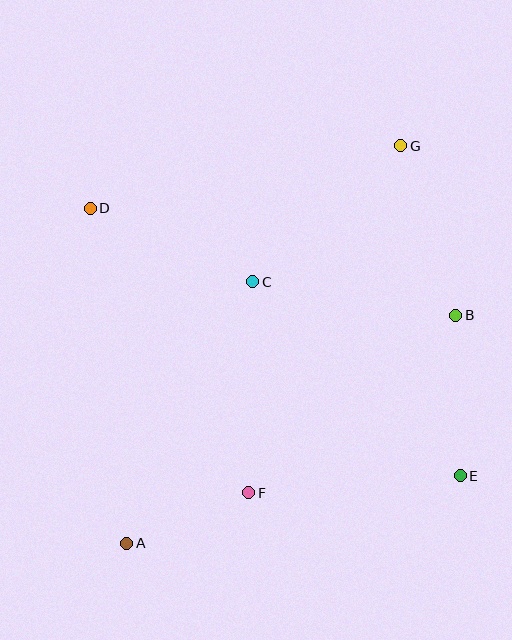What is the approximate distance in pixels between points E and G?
The distance between E and G is approximately 336 pixels.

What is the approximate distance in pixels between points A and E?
The distance between A and E is approximately 340 pixels.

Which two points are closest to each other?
Points A and F are closest to each other.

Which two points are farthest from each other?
Points A and G are farthest from each other.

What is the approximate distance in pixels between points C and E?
The distance between C and E is approximately 284 pixels.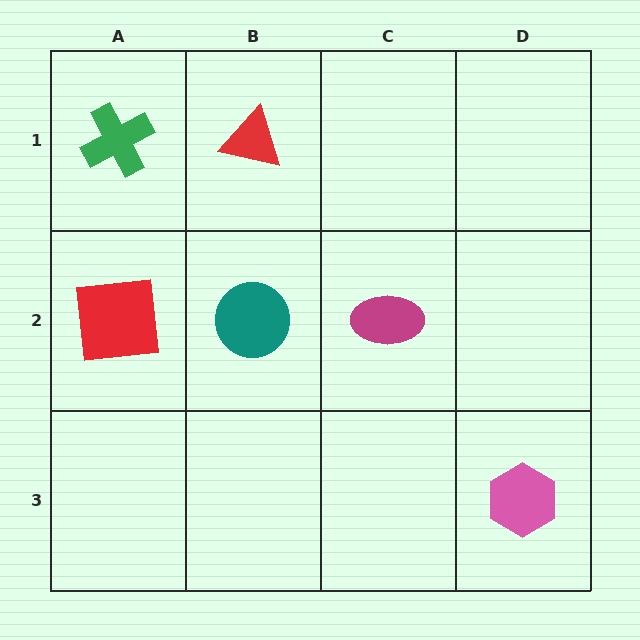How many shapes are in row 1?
2 shapes.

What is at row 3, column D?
A pink hexagon.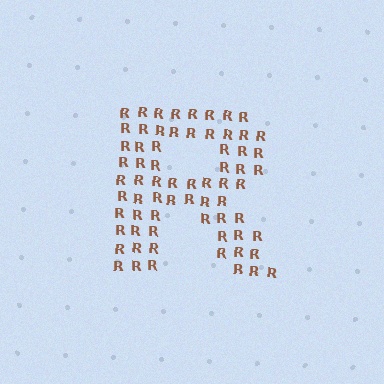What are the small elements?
The small elements are letter R's.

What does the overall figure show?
The overall figure shows the letter R.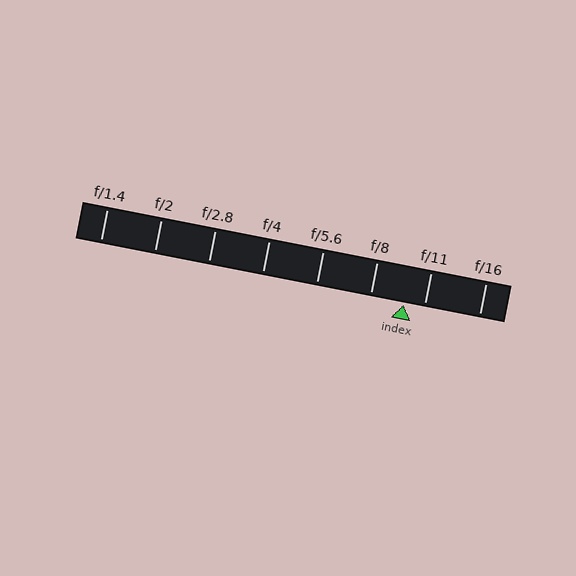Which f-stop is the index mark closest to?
The index mark is closest to f/11.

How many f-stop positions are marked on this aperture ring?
There are 8 f-stop positions marked.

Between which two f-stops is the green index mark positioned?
The index mark is between f/8 and f/11.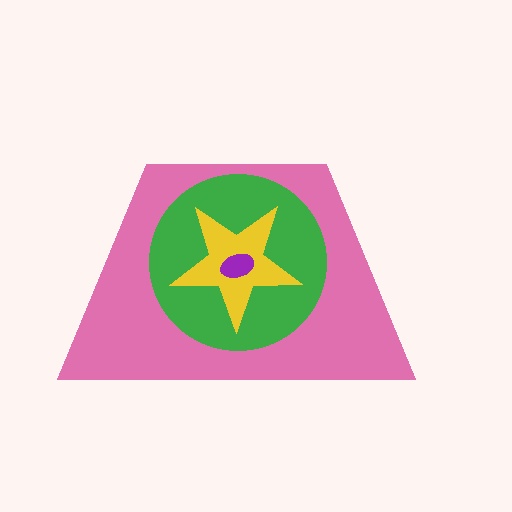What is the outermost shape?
The pink trapezoid.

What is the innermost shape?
The purple ellipse.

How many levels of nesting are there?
4.